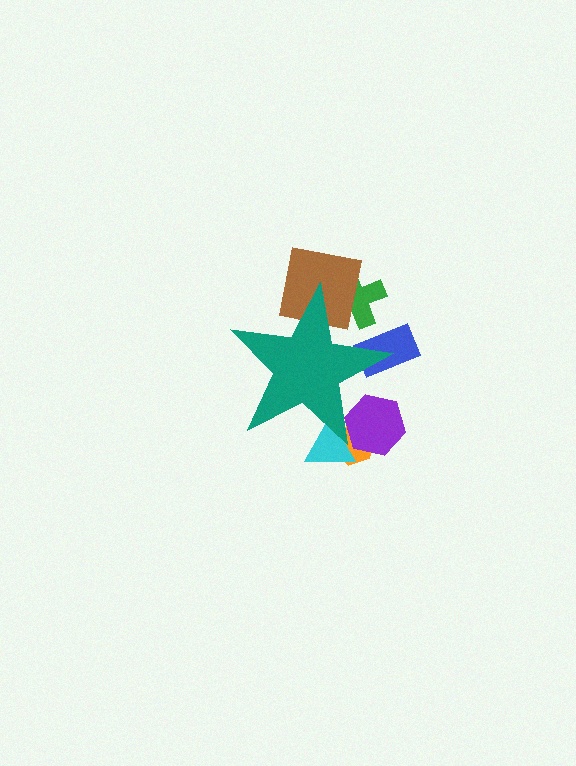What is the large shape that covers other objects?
A teal star.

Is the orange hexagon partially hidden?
Yes, the orange hexagon is partially hidden behind the teal star.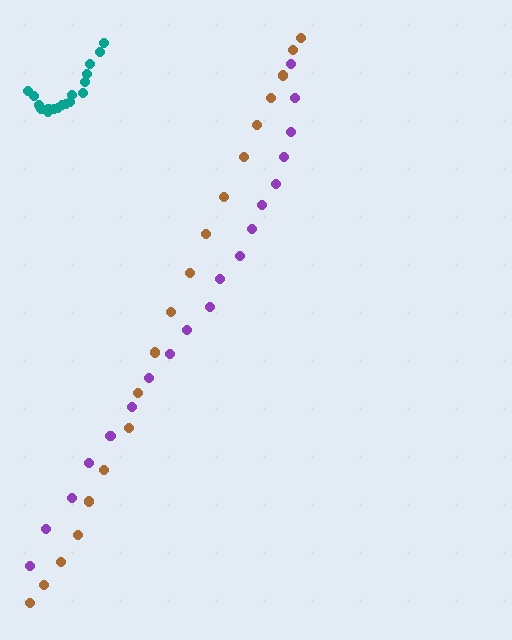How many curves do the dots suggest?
There are 3 distinct paths.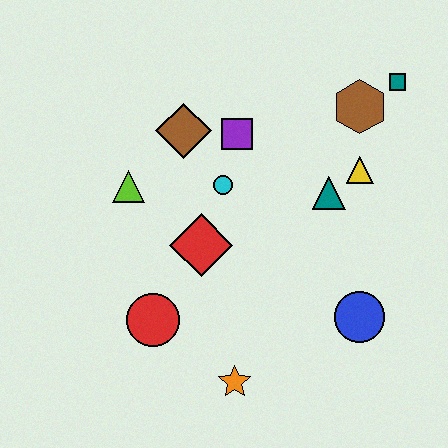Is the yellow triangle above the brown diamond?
No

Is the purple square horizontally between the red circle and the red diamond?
No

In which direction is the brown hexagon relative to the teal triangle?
The brown hexagon is above the teal triangle.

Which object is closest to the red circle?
The red diamond is closest to the red circle.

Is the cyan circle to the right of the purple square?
No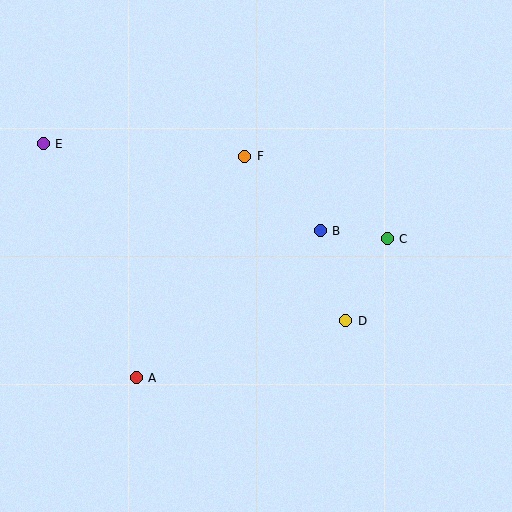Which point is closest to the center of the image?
Point B at (320, 231) is closest to the center.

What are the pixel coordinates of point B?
Point B is at (320, 231).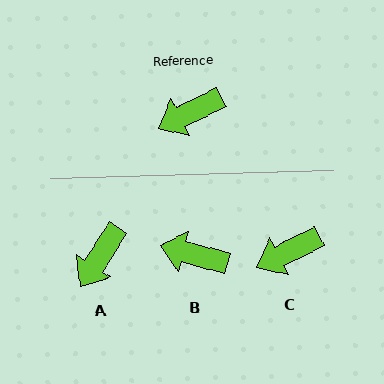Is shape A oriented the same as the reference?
No, it is off by about 31 degrees.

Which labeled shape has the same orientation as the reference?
C.